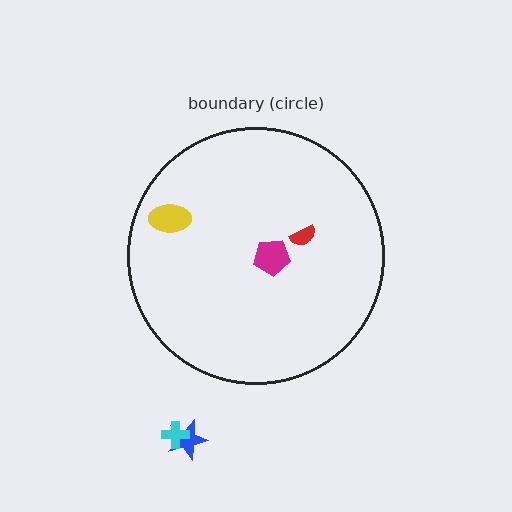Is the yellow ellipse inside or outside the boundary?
Inside.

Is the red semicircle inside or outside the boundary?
Inside.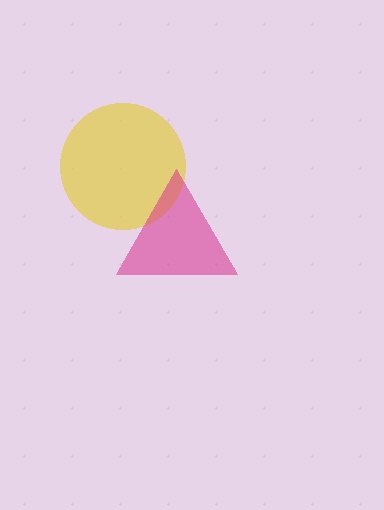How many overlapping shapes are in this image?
There are 2 overlapping shapes in the image.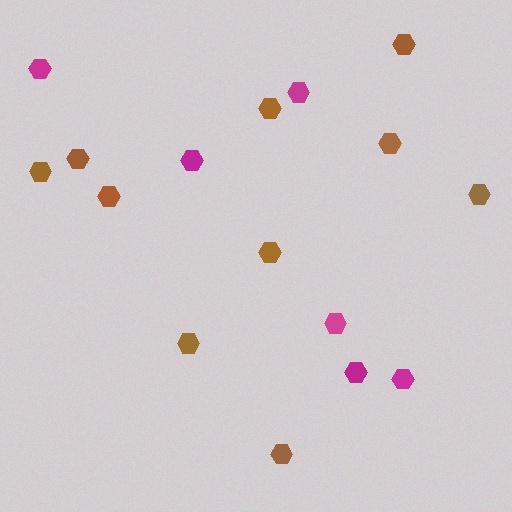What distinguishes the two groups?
There are 2 groups: one group of magenta hexagons (6) and one group of brown hexagons (10).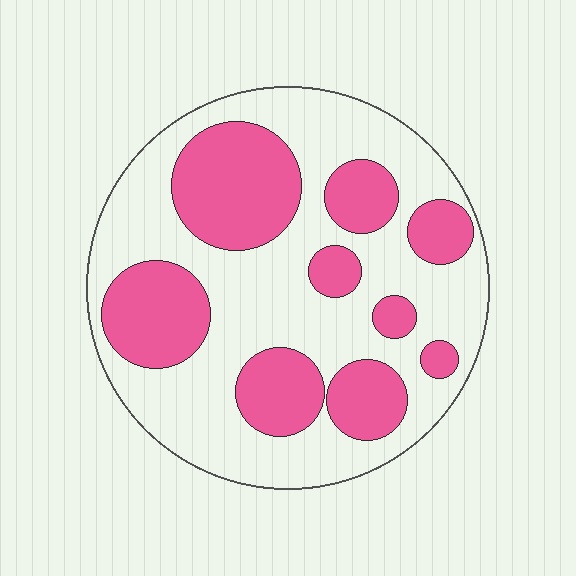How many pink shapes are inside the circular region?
9.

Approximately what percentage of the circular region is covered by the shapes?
Approximately 35%.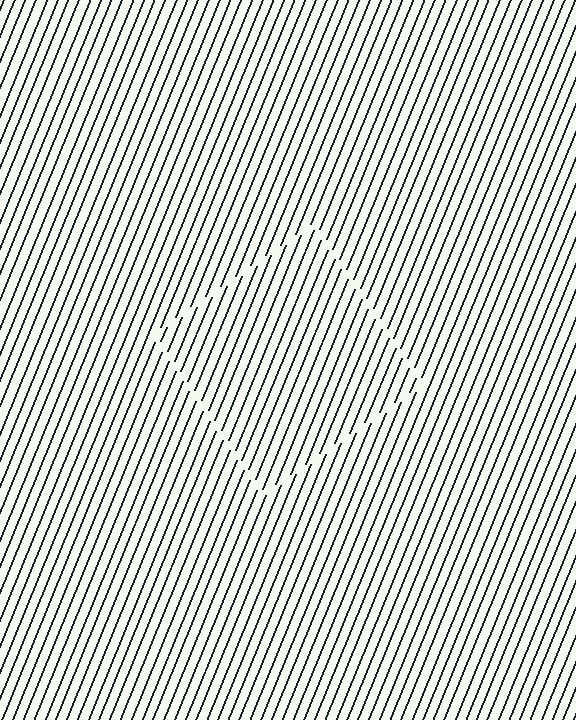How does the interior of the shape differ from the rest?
The interior of the shape contains the same grating, shifted by half a period — the contour is defined by the phase discontinuity where line-ends from the inner and outer gratings abut.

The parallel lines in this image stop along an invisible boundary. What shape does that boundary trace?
An illusory square. The interior of the shape contains the same grating, shifted by half a period — the contour is defined by the phase discontinuity where line-ends from the inner and outer gratings abut.